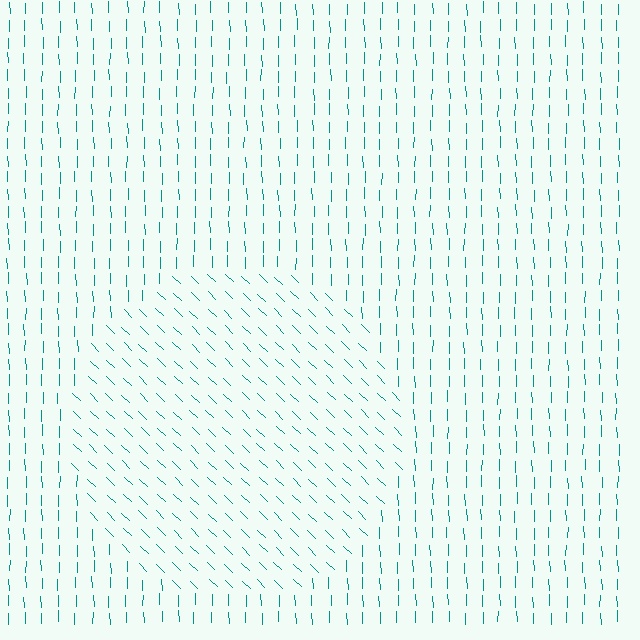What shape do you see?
I see a circle.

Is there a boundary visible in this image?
Yes, there is a texture boundary formed by a change in line orientation.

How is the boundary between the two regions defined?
The boundary is defined purely by a change in line orientation (approximately 45 degrees difference). All lines are the same color and thickness.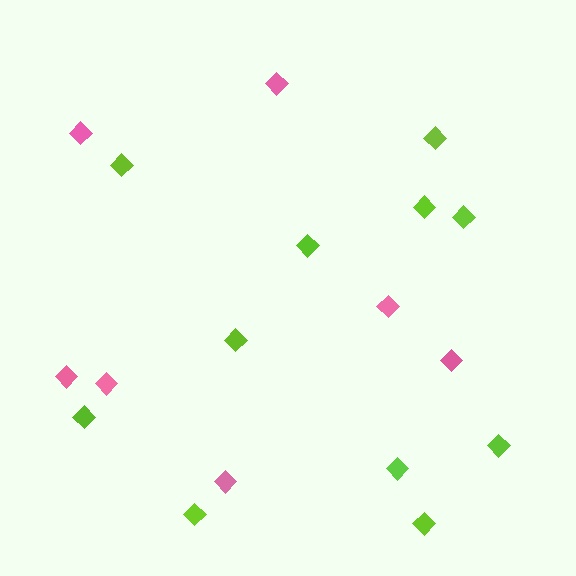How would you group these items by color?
There are 2 groups: one group of lime diamonds (11) and one group of pink diamonds (7).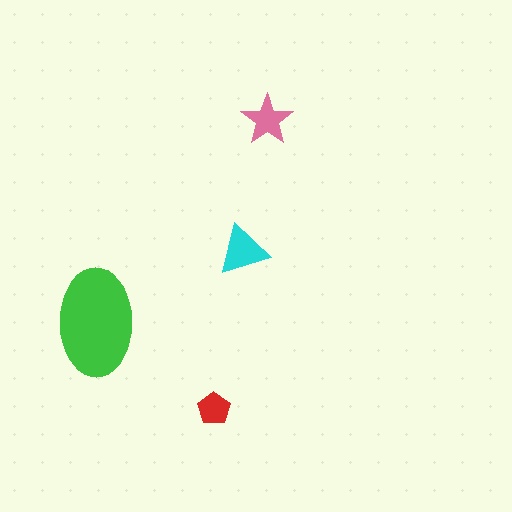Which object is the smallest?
The red pentagon.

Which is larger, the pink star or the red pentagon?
The pink star.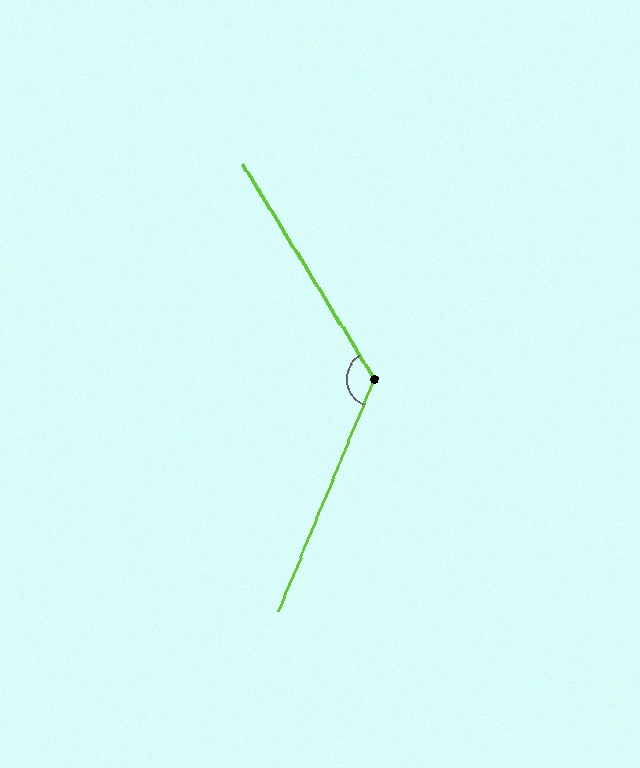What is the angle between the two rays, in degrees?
Approximately 126 degrees.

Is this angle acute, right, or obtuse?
It is obtuse.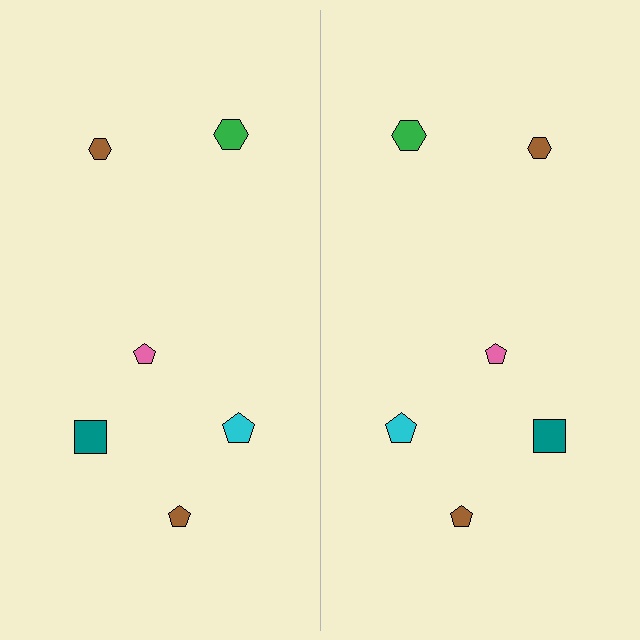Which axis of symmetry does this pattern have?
The pattern has a vertical axis of symmetry running through the center of the image.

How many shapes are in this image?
There are 12 shapes in this image.